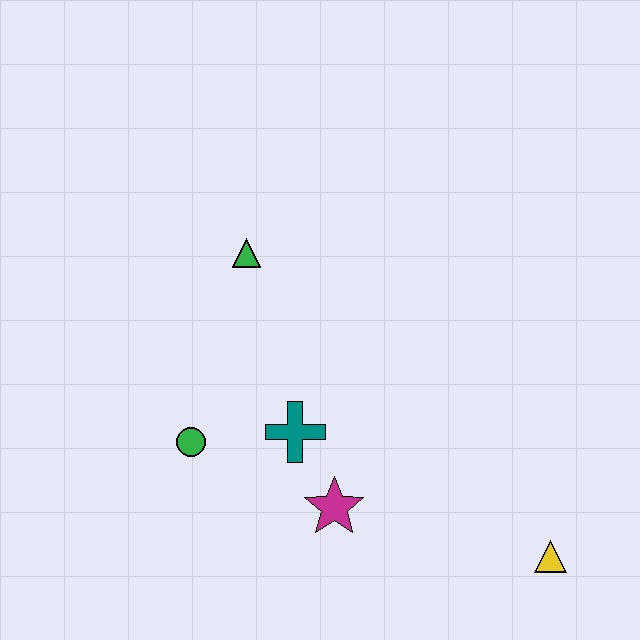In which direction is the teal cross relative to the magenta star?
The teal cross is above the magenta star.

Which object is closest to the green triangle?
The teal cross is closest to the green triangle.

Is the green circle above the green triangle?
No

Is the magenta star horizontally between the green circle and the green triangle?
No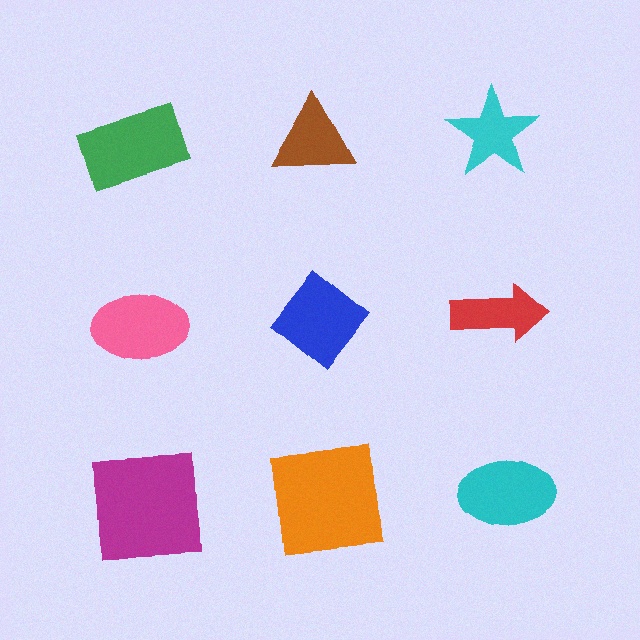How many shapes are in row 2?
3 shapes.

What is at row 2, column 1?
A pink ellipse.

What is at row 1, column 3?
A cyan star.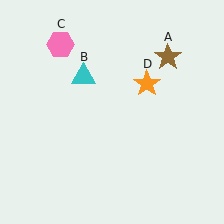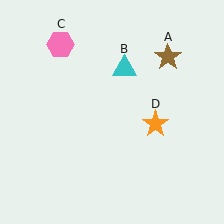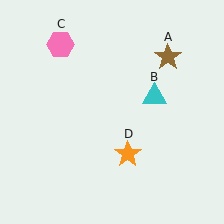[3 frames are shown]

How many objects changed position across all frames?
2 objects changed position: cyan triangle (object B), orange star (object D).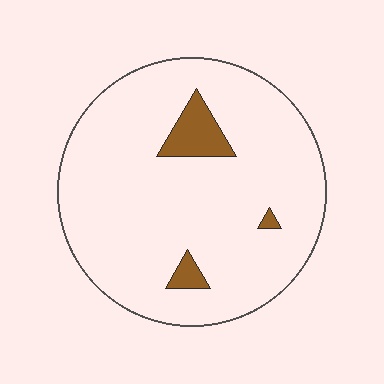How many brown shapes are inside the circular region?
3.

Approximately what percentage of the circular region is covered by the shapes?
Approximately 5%.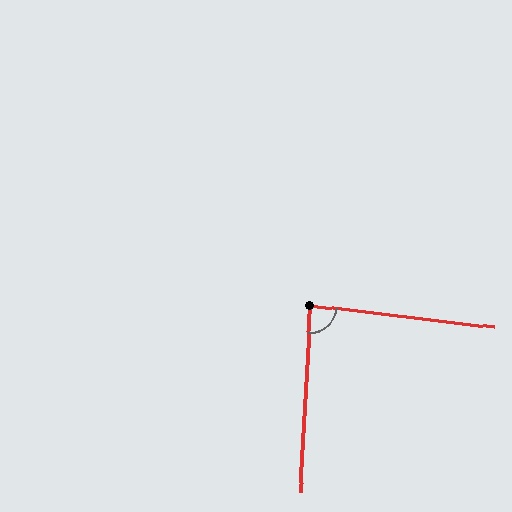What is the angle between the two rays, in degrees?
Approximately 86 degrees.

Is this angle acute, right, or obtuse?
It is approximately a right angle.